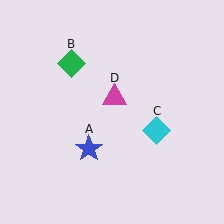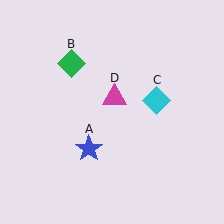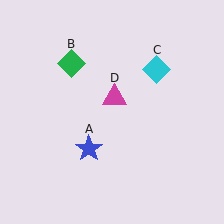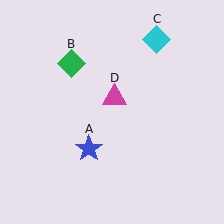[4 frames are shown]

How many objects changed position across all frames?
1 object changed position: cyan diamond (object C).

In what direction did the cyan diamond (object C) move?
The cyan diamond (object C) moved up.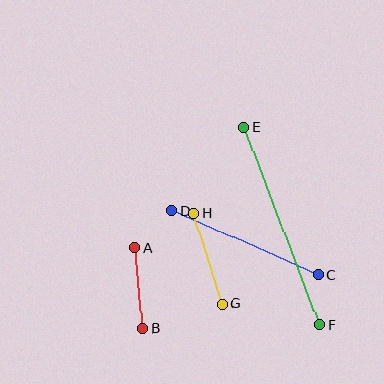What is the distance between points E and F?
The distance is approximately 212 pixels.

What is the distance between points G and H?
The distance is approximately 95 pixels.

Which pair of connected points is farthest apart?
Points E and F are farthest apart.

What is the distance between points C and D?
The distance is approximately 159 pixels.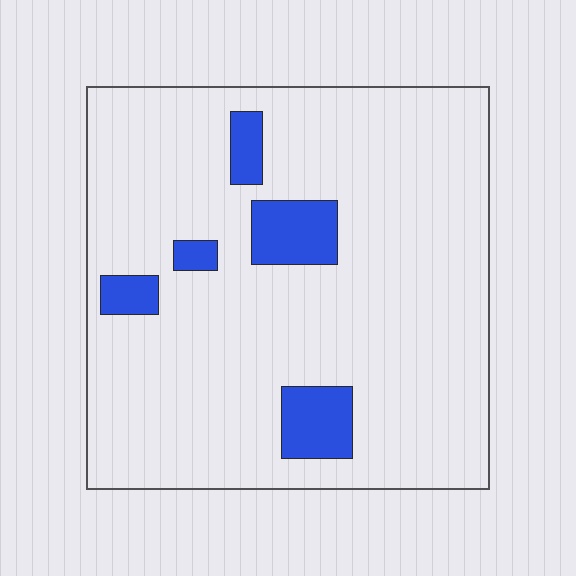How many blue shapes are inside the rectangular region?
5.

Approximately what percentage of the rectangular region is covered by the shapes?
Approximately 10%.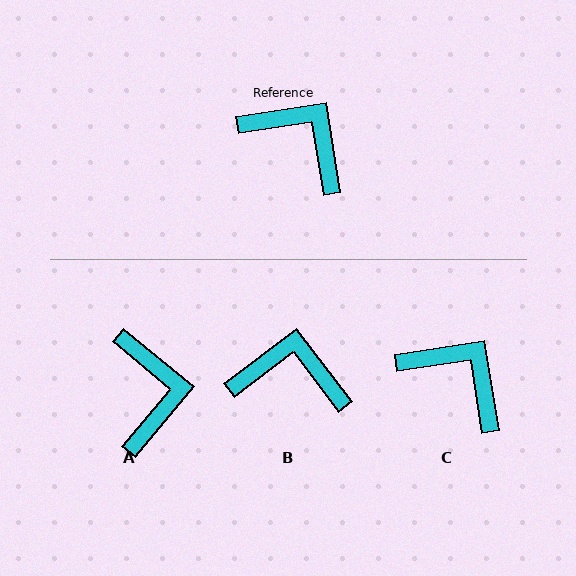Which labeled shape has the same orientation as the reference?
C.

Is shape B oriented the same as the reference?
No, it is off by about 28 degrees.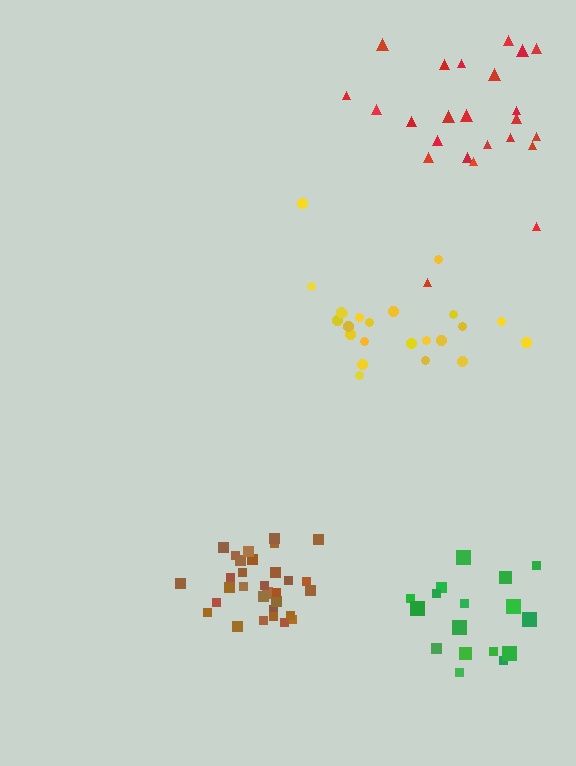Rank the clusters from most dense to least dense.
brown, green, yellow, red.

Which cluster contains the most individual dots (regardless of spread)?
Brown (32).